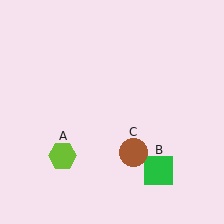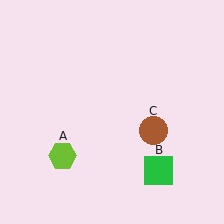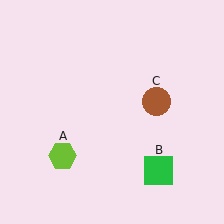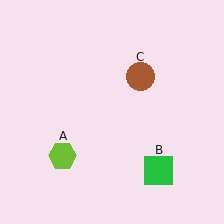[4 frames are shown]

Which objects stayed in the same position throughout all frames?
Lime hexagon (object A) and green square (object B) remained stationary.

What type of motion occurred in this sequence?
The brown circle (object C) rotated counterclockwise around the center of the scene.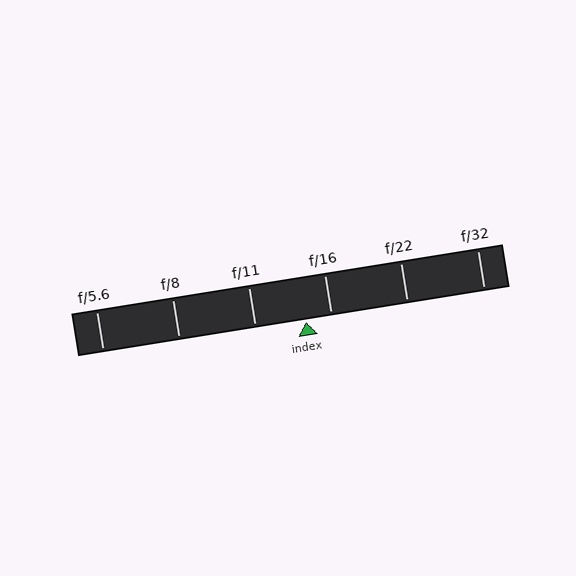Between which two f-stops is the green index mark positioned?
The index mark is between f/11 and f/16.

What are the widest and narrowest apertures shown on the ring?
The widest aperture shown is f/5.6 and the narrowest is f/32.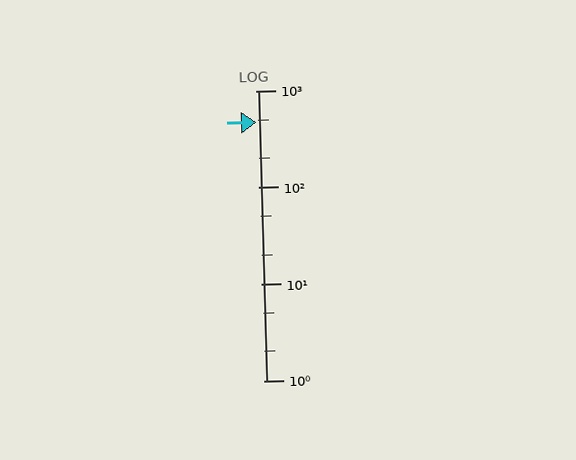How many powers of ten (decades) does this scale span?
The scale spans 3 decades, from 1 to 1000.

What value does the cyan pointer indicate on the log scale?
The pointer indicates approximately 470.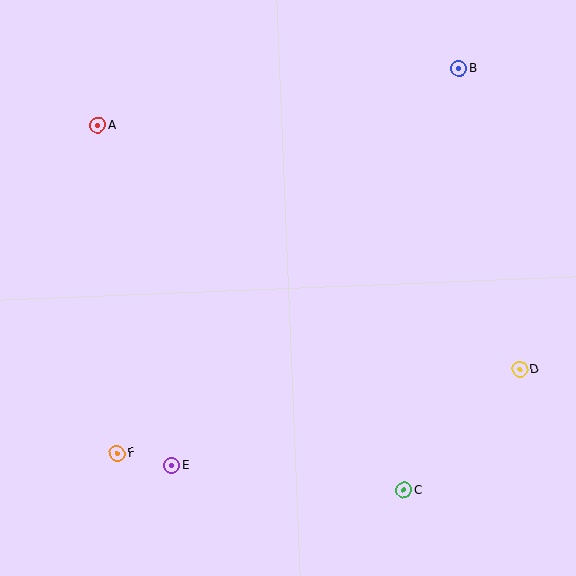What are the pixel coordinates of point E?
Point E is at (172, 466).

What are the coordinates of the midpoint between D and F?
The midpoint between D and F is at (318, 411).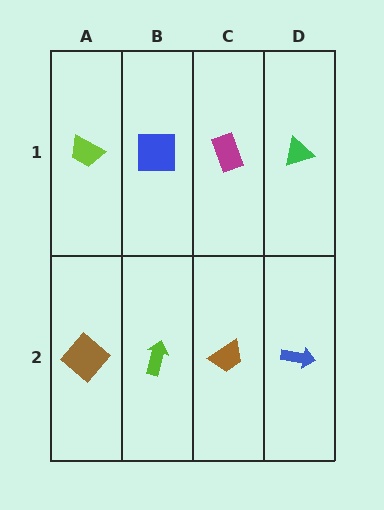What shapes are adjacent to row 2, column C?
A magenta rectangle (row 1, column C), a lime arrow (row 2, column B), a blue arrow (row 2, column D).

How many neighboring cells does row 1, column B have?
3.